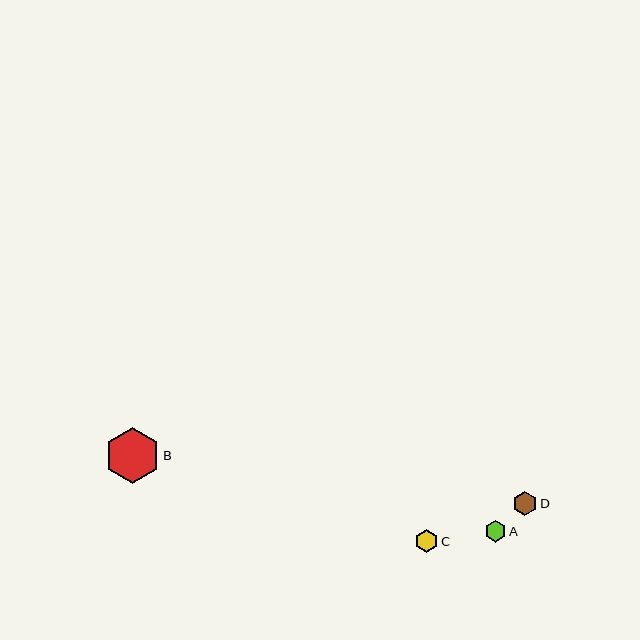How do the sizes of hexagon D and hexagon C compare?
Hexagon D and hexagon C are approximately the same size.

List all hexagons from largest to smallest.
From largest to smallest: B, D, C, A.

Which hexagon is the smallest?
Hexagon A is the smallest with a size of approximately 22 pixels.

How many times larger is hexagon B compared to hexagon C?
Hexagon B is approximately 2.4 times the size of hexagon C.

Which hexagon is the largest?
Hexagon B is the largest with a size of approximately 55 pixels.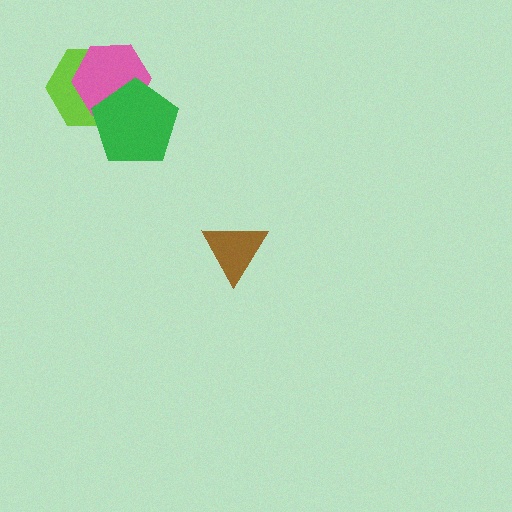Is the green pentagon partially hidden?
No, no other shape covers it.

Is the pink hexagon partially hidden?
Yes, it is partially covered by another shape.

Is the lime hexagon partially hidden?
Yes, it is partially covered by another shape.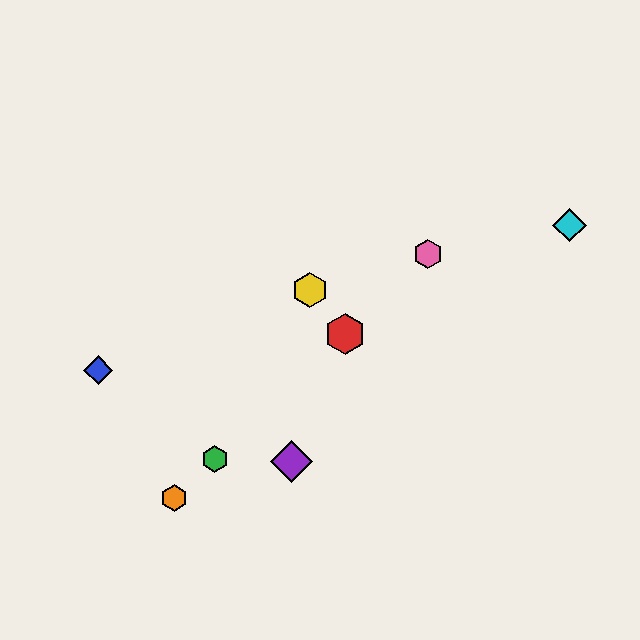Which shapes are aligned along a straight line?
The red hexagon, the green hexagon, the orange hexagon, the pink hexagon are aligned along a straight line.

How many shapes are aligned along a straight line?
4 shapes (the red hexagon, the green hexagon, the orange hexagon, the pink hexagon) are aligned along a straight line.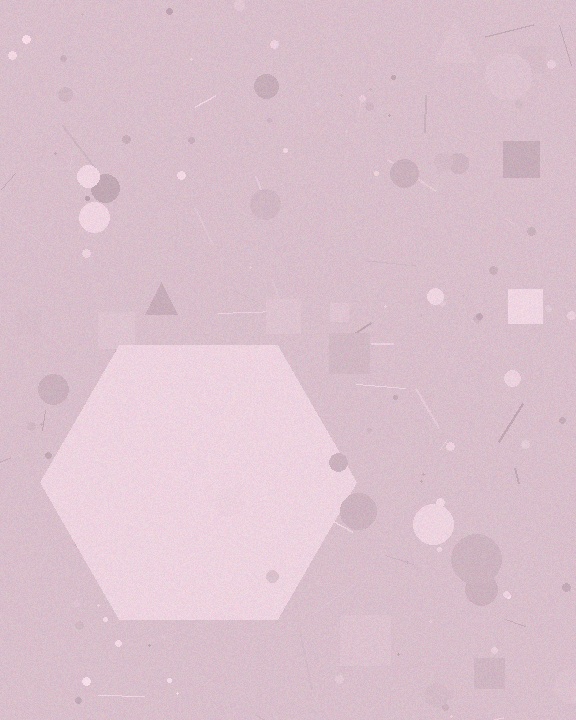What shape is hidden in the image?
A hexagon is hidden in the image.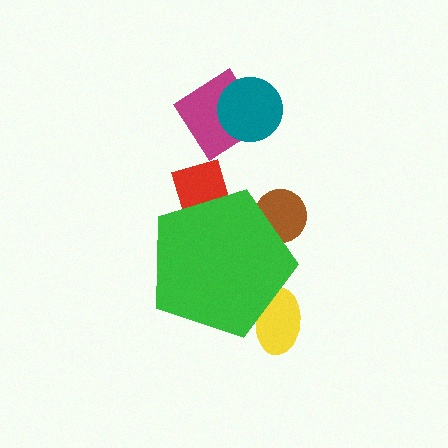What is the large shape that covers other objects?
A green pentagon.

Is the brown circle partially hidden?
Yes, the brown circle is partially hidden behind the green pentagon.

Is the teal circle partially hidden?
No, the teal circle is fully visible.